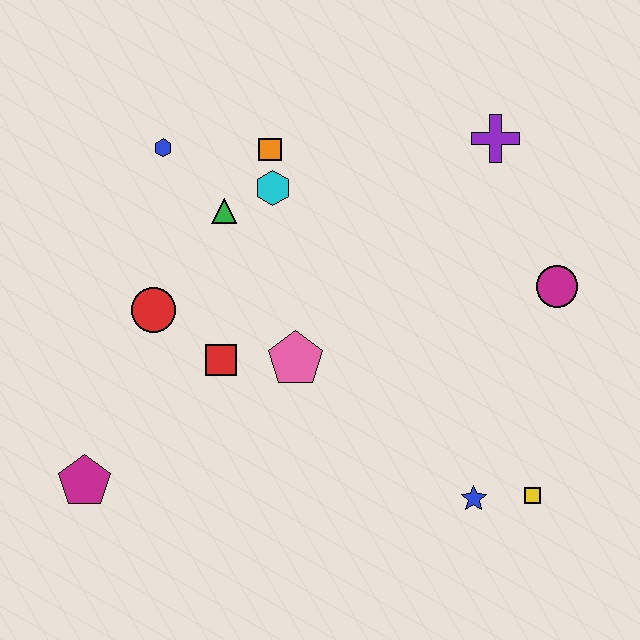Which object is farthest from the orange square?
The yellow square is farthest from the orange square.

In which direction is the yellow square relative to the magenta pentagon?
The yellow square is to the right of the magenta pentagon.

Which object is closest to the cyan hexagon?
The orange square is closest to the cyan hexagon.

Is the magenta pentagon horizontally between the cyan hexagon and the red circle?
No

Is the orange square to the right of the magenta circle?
No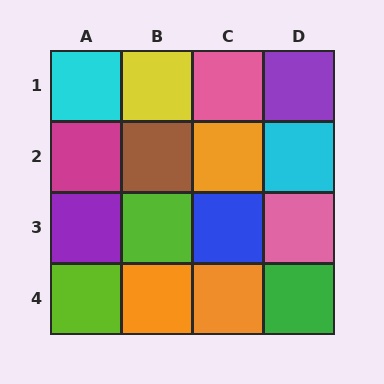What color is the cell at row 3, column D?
Pink.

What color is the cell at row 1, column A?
Cyan.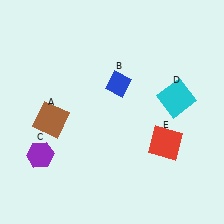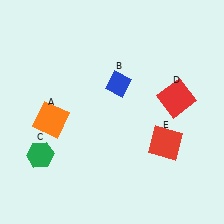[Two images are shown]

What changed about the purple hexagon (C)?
In Image 1, C is purple. In Image 2, it changed to green.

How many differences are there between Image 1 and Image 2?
There are 3 differences between the two images.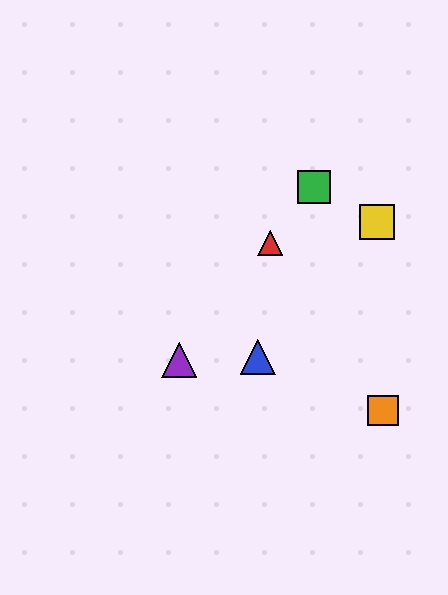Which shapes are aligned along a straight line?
The red triangle, the green square, the purple triangle are aligned along a straight line.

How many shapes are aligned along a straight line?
3 shapes (the red triangle, the green square, the purple triangle) are aligned along a straight line.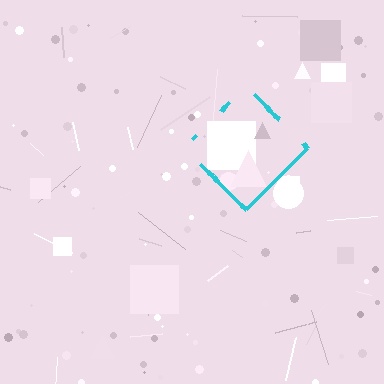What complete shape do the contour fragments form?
The contour fragments form a diamond.